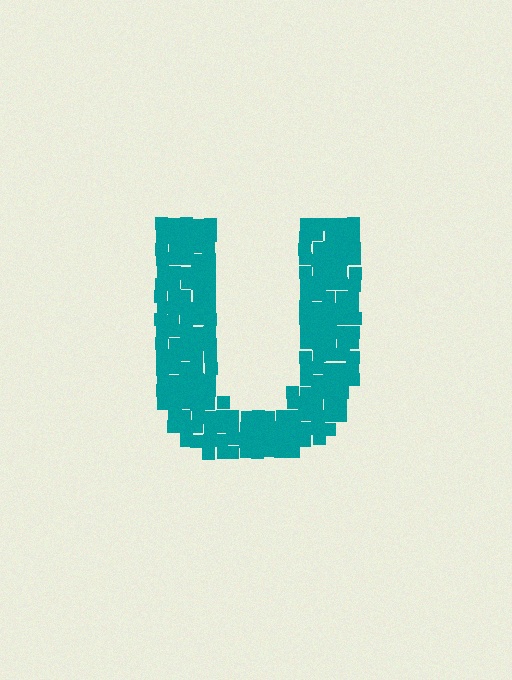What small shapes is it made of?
It is made of small squares.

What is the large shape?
The large shape is the letter U.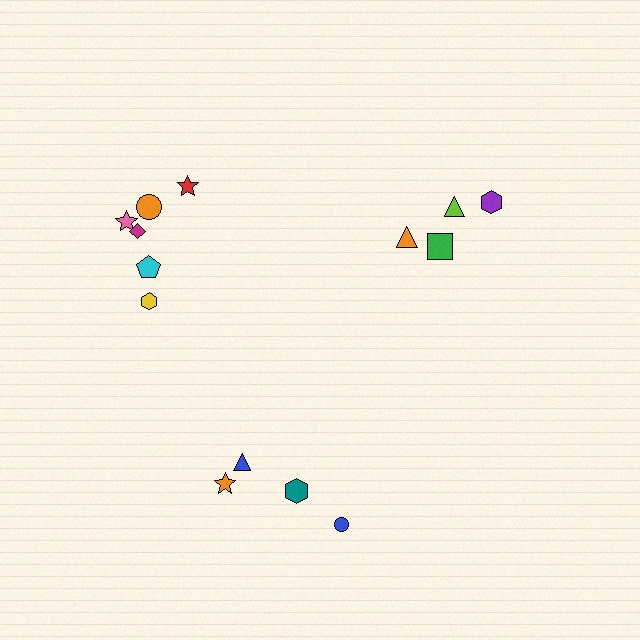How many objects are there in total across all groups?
There are 14 objects.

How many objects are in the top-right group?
There are 4 objects.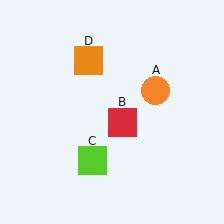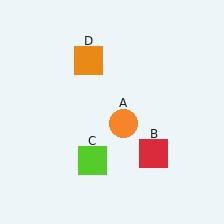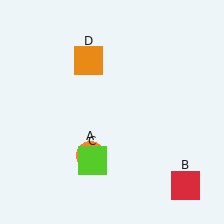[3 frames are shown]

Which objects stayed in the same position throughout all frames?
Lime square (object C) and orange square (object D) remained stationary.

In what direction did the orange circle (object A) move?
The orange circle (object A) moved down and to the left.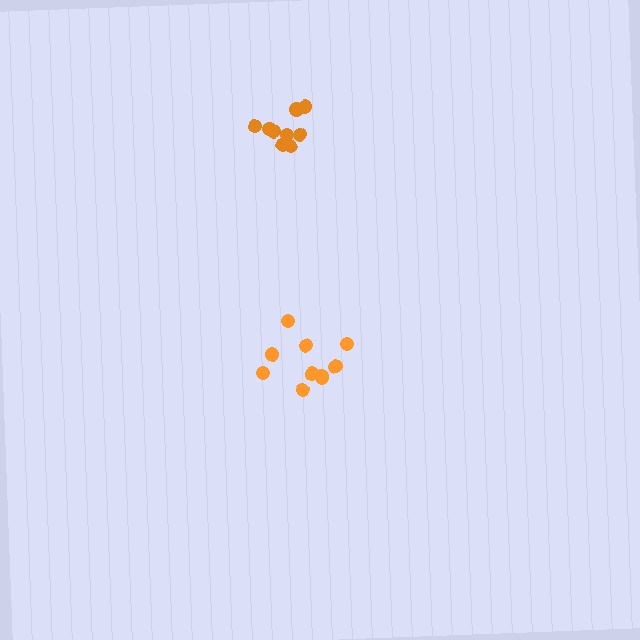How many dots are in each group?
Group 1: 10 dots, Group 2: 9 dots (19 total).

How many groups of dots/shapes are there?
There are 2 groups.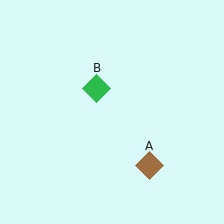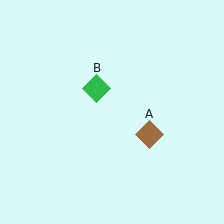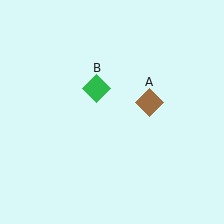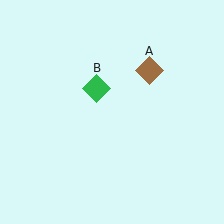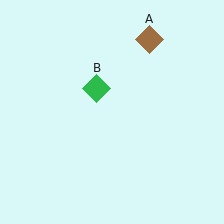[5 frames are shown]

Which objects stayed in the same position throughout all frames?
Green diamond (object B) remained stationary.